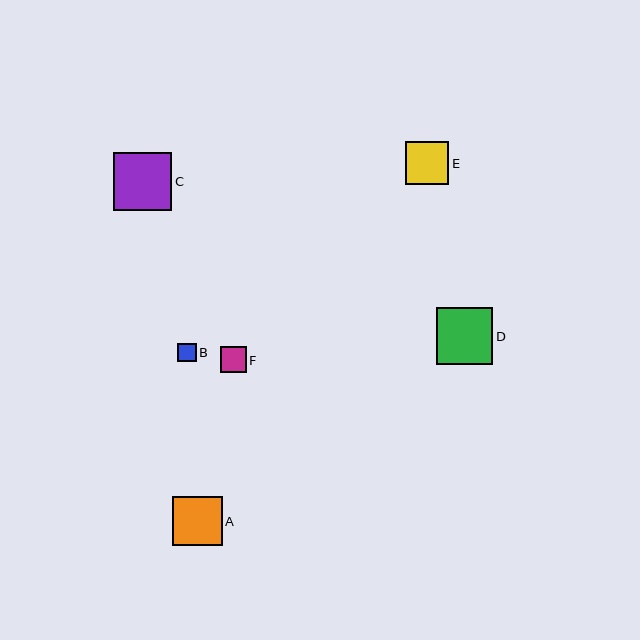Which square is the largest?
Square C is the largest with a size of approximately 59 pixels.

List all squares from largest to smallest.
From largest to smallest: C, D, A, E, F, B.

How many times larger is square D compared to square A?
Square D is approximately 1.1 times the size of square A.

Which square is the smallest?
Square B is the smallest with a size of approximately 18 pixels.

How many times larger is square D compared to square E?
Square D is approximately 1.3 times the size of square E.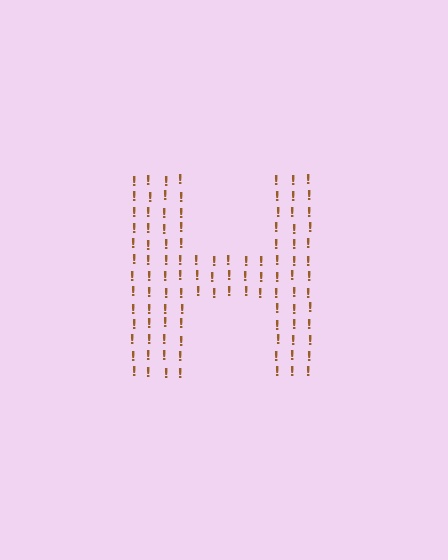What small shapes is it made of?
It is made of small exclamation marks.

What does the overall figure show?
The overall figure shows the letter H.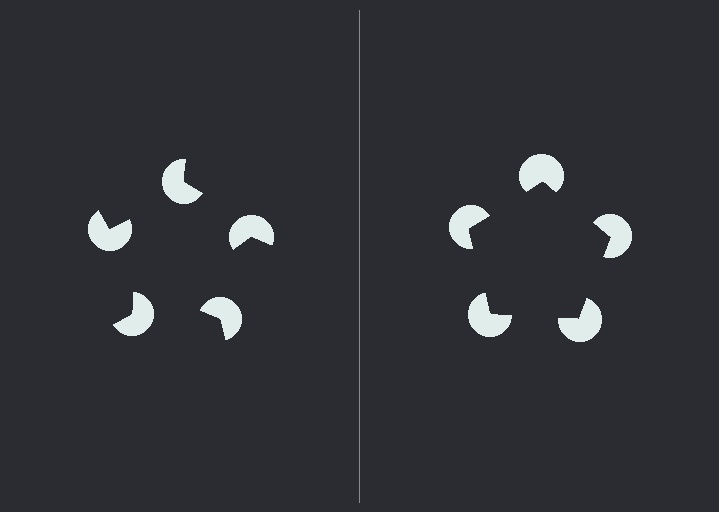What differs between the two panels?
The pac-man discs are positioned identically on both sides; only the wedge orientations differ. On the right they align to a pentagon; on the left they are misaligned.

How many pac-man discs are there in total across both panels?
10 — 5 on each side.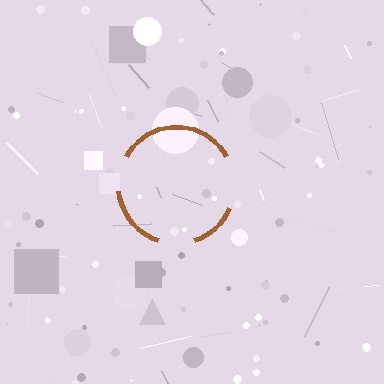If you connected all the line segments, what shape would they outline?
They would outline a circle.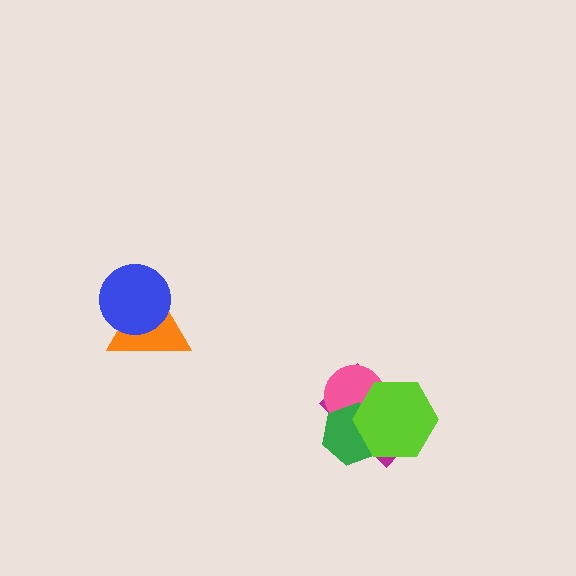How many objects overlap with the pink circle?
3 objects overlap with the pink circle.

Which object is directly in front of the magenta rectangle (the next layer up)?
The pink circle is directly in front of the magenta rectangle.